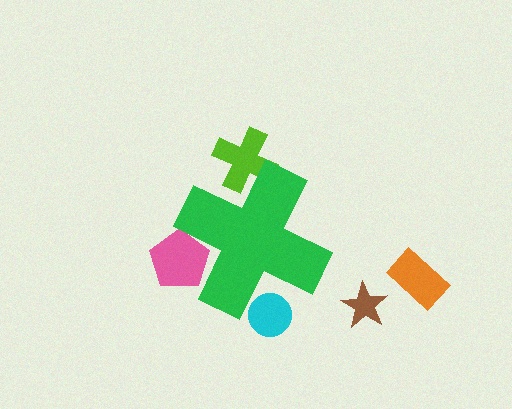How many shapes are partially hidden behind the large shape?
3 shapes are partially hidden.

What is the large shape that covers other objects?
A green cross.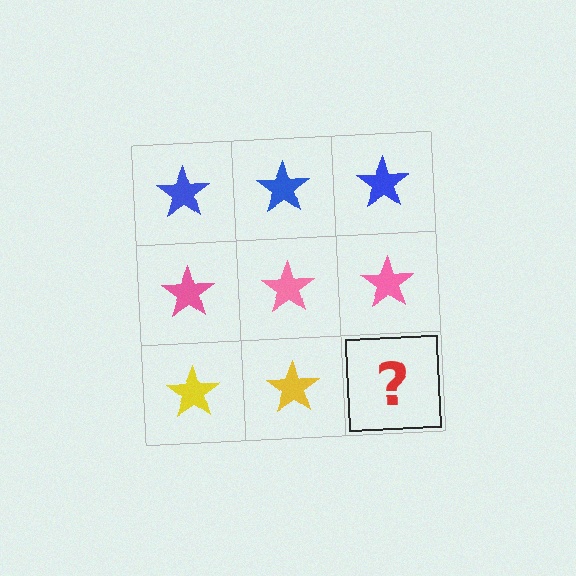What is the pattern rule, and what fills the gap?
The rule is that each row has a consistent color. The gap should be filled with a yellow star.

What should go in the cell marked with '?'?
The missing cell should contain a yellow star.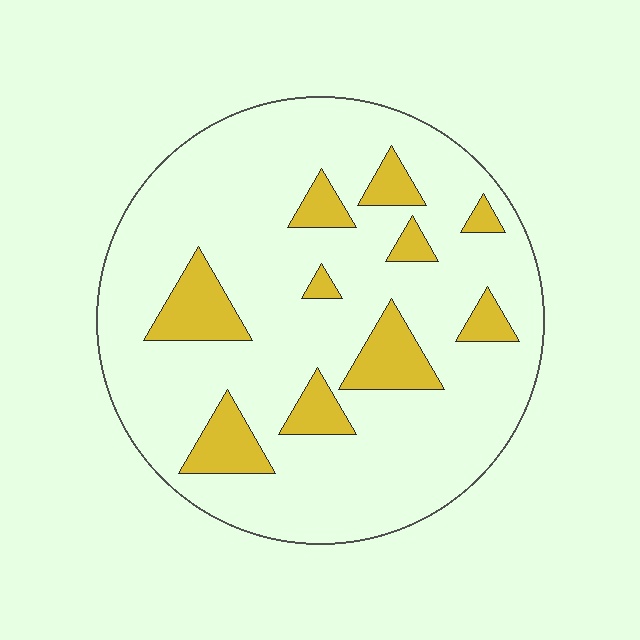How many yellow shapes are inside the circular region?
10.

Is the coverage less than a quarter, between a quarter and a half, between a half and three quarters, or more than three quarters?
Less than a quarter.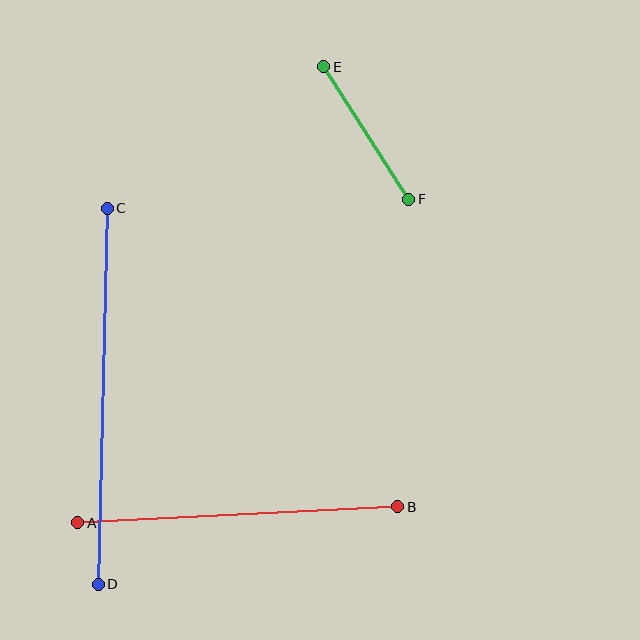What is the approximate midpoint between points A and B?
The midpoint is at approximately (238, 515) pixels.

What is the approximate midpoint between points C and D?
The midpoint is at approximately (103, 396) pixels.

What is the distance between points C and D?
The distance is approximately 376 pixels.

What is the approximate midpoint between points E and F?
The midpoint is at approximately (366, 133) pixels.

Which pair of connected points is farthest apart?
Points C and D are farthest apart.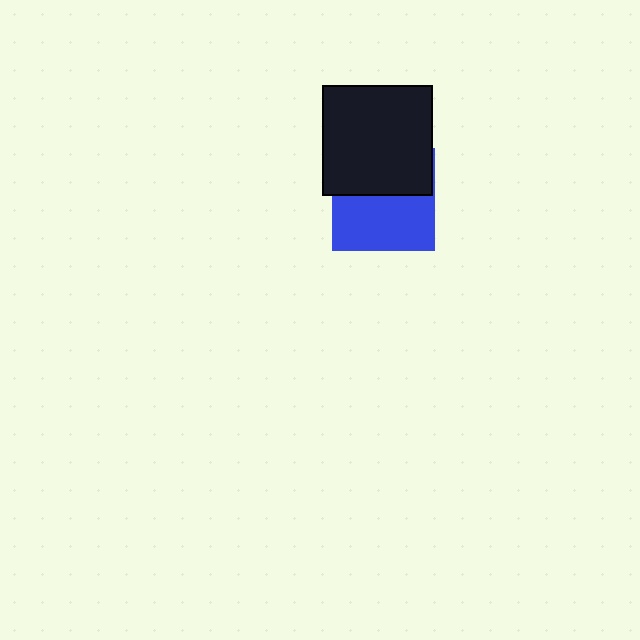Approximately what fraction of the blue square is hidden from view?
Roughly 45% of the blue square is hidden behind the black square.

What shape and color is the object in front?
The object in front is a black square.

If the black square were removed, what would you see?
You would see the complete blue square.